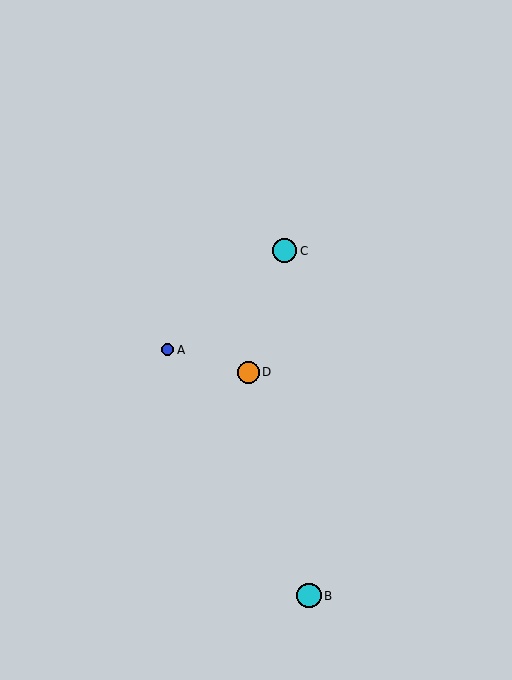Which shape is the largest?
The cyan circle (labeled B) is the largest.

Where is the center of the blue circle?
The center of the blue circle is at (167, 350).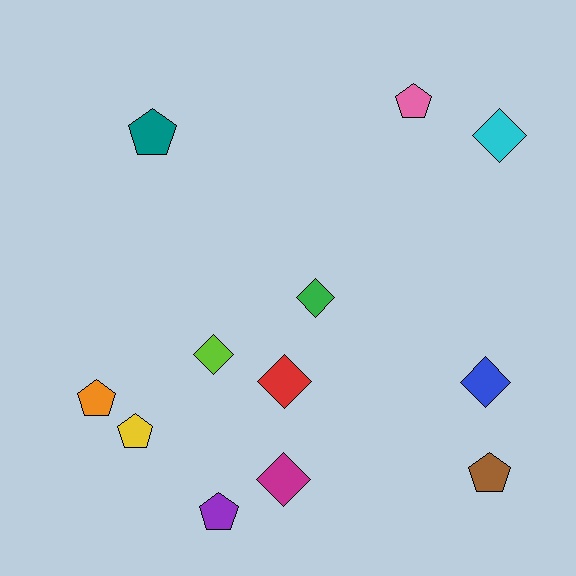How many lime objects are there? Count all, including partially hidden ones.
There is 1 lime object.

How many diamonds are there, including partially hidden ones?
There are 6 diamonds.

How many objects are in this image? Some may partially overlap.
There are 12 objects.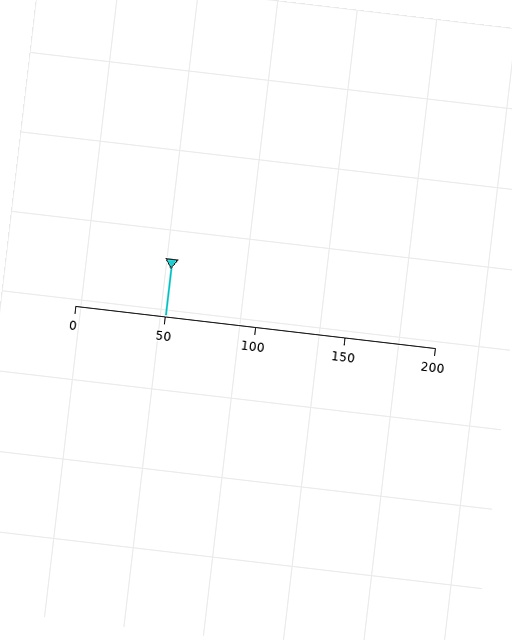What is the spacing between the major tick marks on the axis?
The major ticks are spaced 50 apart.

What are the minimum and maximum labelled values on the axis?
The axis runs from 0 to 200.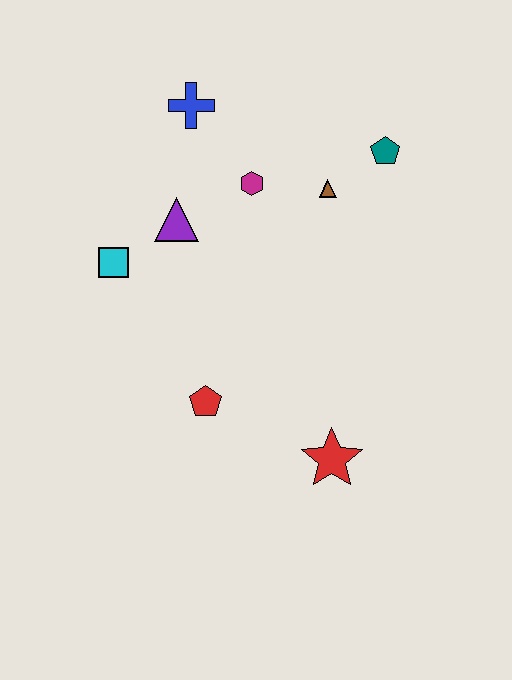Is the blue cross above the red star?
Yes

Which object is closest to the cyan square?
The purple triangle is closest to the cyan square.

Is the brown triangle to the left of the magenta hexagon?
No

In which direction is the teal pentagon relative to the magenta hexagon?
The teal pentagon is to the right of the magenta hexagon.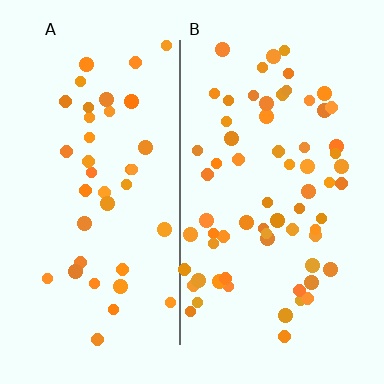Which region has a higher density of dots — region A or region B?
B (the right).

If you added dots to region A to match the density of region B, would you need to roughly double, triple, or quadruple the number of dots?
Approximately double.